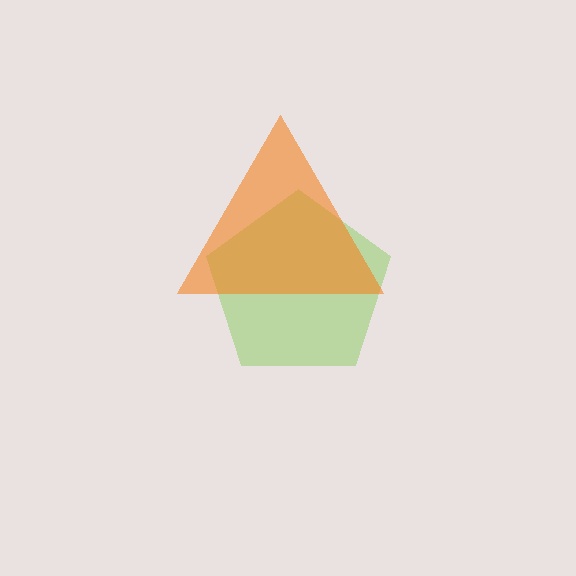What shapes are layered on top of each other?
The layered shapes are: a lime pentagon, an orange triangle.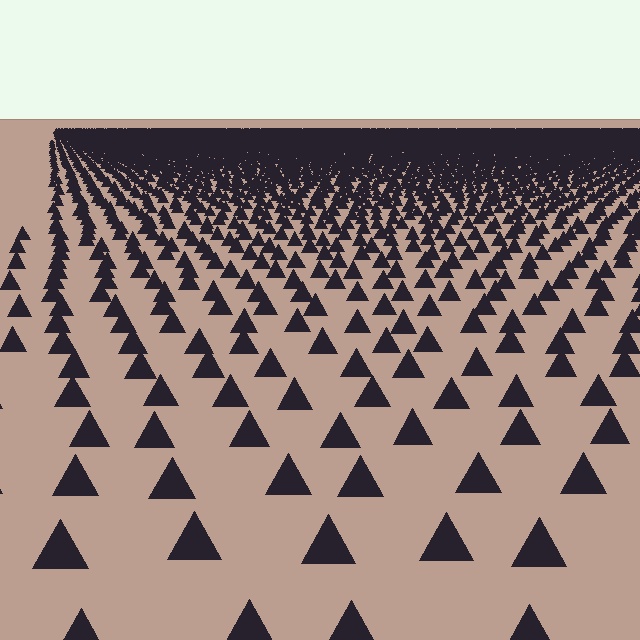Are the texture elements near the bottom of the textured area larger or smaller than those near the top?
Larger. Near the bottom, elements are closer to the viewer and appear at a bigger on-screen size.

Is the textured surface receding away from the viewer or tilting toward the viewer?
The surface is receding away from the viewer. Texture elements get smaller and denser toward the top.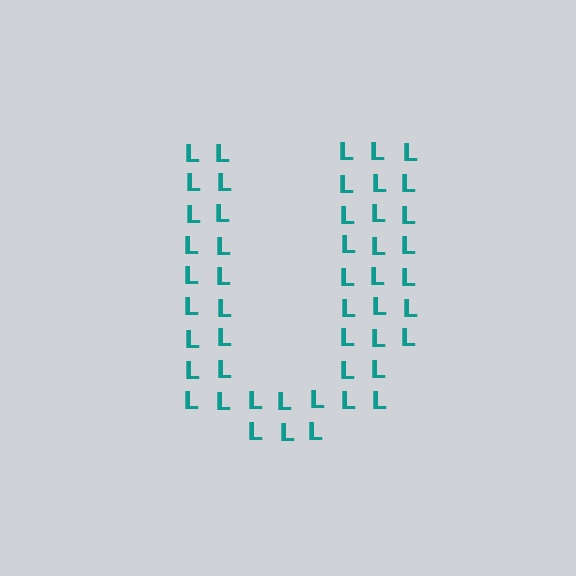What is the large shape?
The large shape is the letter U.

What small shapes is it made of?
It is made of small letter L's.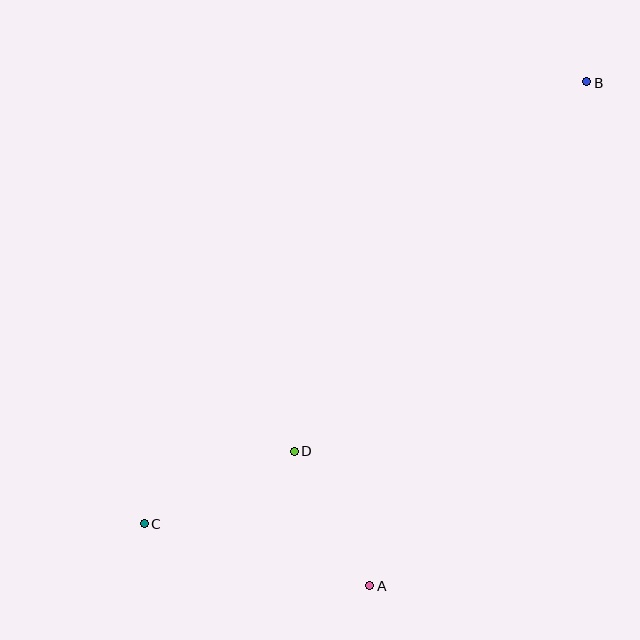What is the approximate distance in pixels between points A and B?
The distance between A and B is approximately 548 pixels.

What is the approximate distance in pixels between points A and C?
The distance between A and C is approximately 234 pixels.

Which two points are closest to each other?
Points A and D are closest to each other.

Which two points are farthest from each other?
Points B and C are farthest from each other.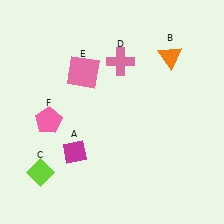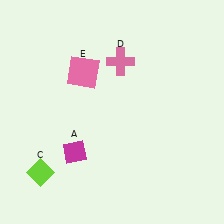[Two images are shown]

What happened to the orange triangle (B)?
The orange triangle (B) was removed in Image 2. It was in the top-right area of Image 1.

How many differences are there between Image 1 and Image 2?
There are 2 differences between the two images.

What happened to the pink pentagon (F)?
The pink pentagon (F) was removed in Image 2. It was in the bottom-left area of Image 1.